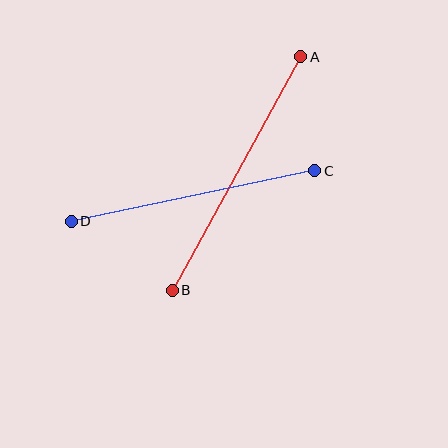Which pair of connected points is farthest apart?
Points A and B are farthest apart.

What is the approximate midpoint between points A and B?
The midpoint is at approximately (237, 173) pixels.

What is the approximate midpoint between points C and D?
The midpoint is at approximately (193, 196) pixels.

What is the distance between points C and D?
The distance is approximately 249 pixels.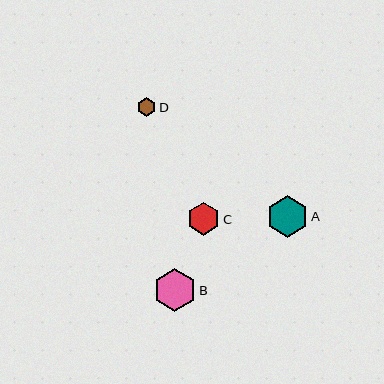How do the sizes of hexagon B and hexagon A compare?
Hexagon B and hexagon A are approximately the same size.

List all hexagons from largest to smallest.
From largest to smallest: B, A, C, D.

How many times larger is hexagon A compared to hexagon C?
Hexagon A is approximately 1.3 times the size of hexagon C.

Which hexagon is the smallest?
Hexagon D is the smallest with a size of approximately 19 pixels.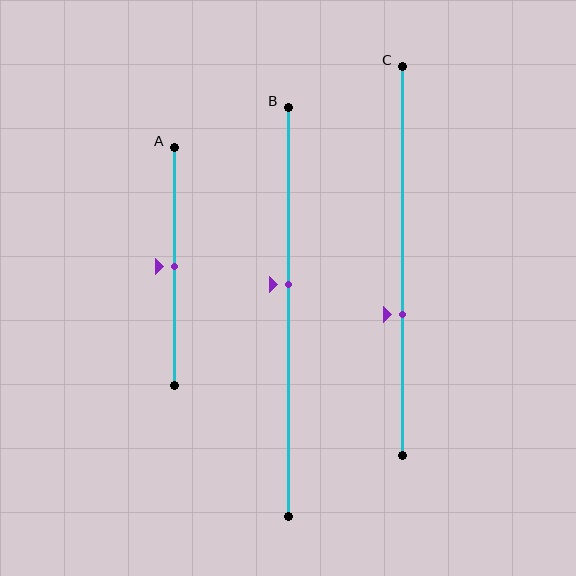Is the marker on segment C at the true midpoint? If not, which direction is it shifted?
No, the marker on segment C is shifted downward by about 14% of the segment length.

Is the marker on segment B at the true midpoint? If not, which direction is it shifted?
No, the marker on segment B is shifted upward by about 7% of the segment length.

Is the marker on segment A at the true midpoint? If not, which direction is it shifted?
Yes, the marker on segment A is at the true midpoint.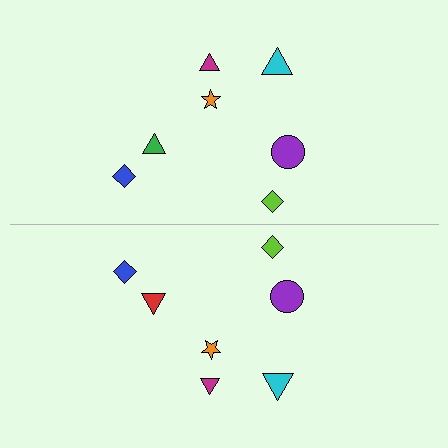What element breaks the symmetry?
The red triangle on the bottom side breaks the symmetry — its mirror counterpart is green.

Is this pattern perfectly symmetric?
No, the pattern is not perfectly symmetric. The red triangle on the bottom side breaks the symmetry — its mirror counterpart is green.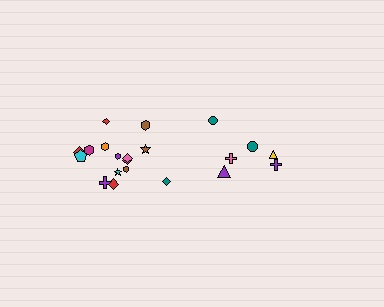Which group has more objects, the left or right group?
The left group.